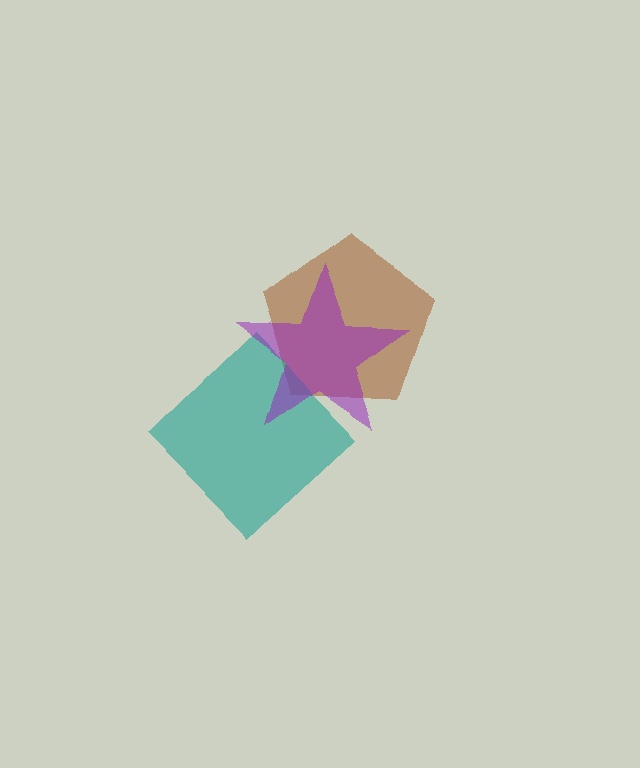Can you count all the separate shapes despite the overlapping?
Yes, there are 3 separate shapes.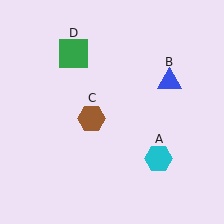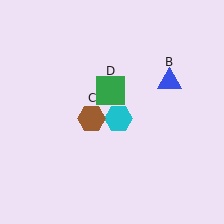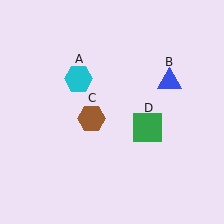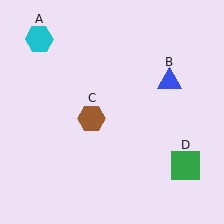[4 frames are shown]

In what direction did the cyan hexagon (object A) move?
The cyan hexagon (object A) moved up and to the left.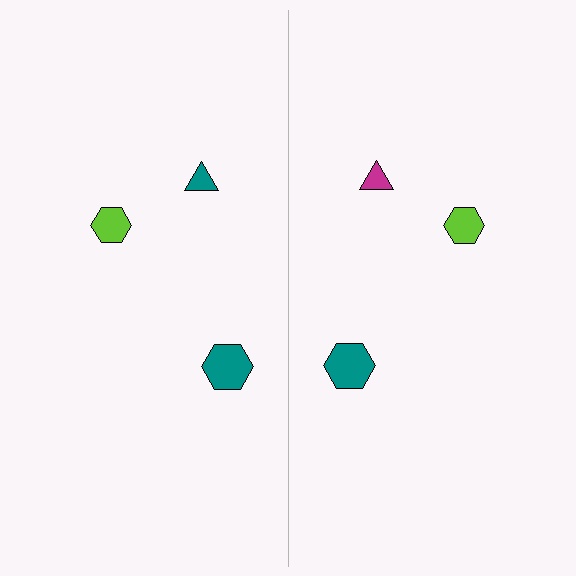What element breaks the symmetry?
The magenta triangle on the right side breaks the symmetry — its mirror counterpart is teal.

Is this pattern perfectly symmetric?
No, the pattern is not perfectly symmetric. The magenta triangle on the right side breaks the symmetry — its mirror counterpart is teal.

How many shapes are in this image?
There are 6 shapes in this image.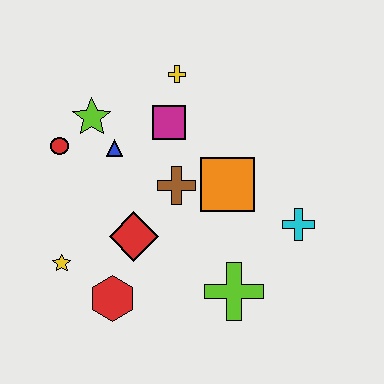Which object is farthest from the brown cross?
The yellow star is farthest from the brown cross.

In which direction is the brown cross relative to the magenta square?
The brown cross is below the magenta square.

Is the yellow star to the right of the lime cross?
No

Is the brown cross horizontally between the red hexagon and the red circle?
No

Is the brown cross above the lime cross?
Yes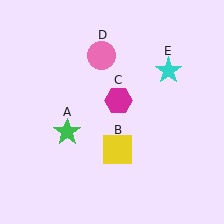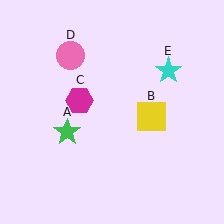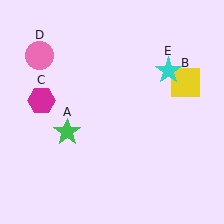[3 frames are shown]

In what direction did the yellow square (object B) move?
The yellow square (object B) moved up and to the right.